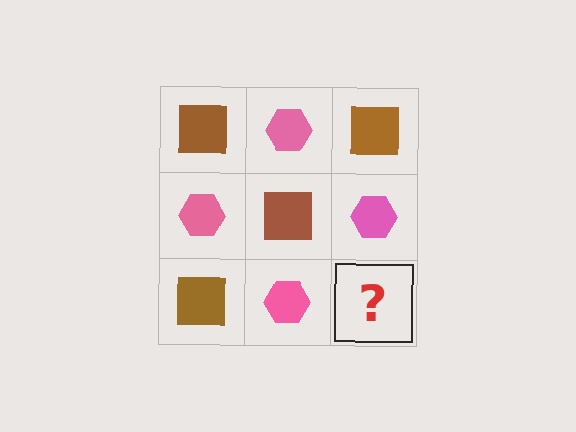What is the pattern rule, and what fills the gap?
The rule is that it alternates brown square and pink hexagon in a checkerboard pattern. The gap should be filled with a brown square.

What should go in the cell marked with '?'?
The missing cell should contain a brown square.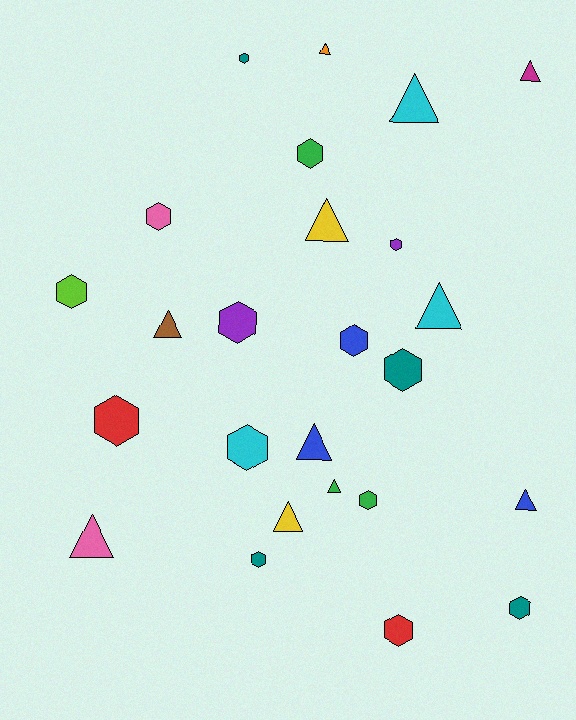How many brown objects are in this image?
There is 1 brown object.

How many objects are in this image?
There are 25 objects.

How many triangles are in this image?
There are 11 triangles.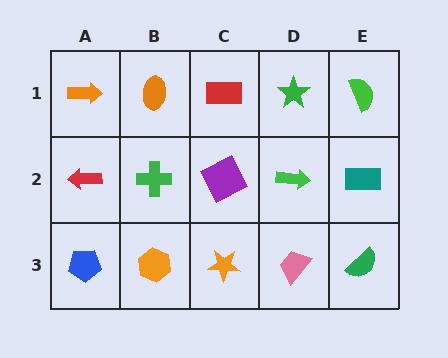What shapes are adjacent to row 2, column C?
A red rectangle (row 1, column C), an orange star (row 3, column C), a green cross (row 2, column B), a green arrow (row 2, column D).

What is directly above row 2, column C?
A red rectangle.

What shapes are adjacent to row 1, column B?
A green cross (row 2, column B), an orange arrow (row 1, column A), a red rectangle (row 1, column C).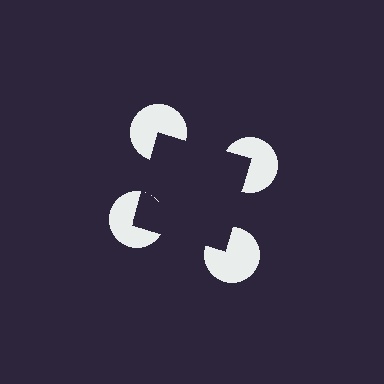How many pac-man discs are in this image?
There are 4 — one at each vertex of the illusory square.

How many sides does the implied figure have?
4 sides.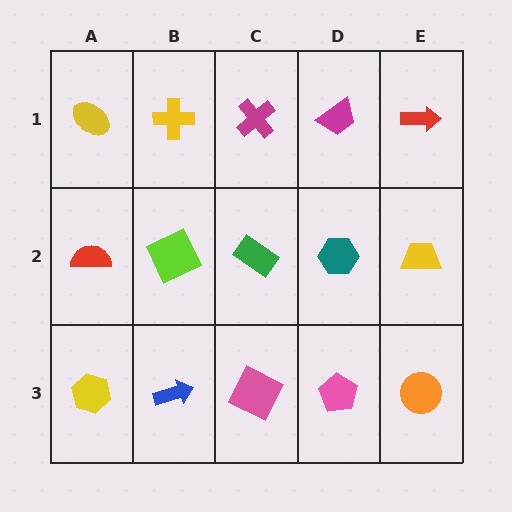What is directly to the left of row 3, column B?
A yellow hexagon.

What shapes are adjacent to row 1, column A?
A red semicircle (row 2, column A), a yellow cross (row 1, column B).